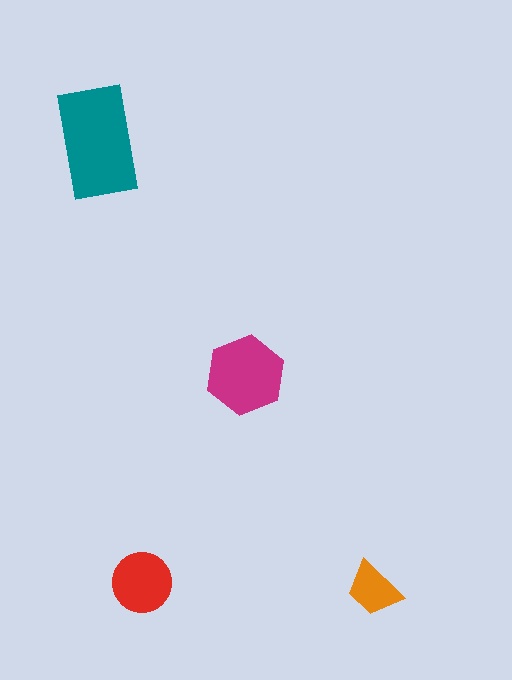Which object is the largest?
The teal rectangle.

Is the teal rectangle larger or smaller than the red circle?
Larger.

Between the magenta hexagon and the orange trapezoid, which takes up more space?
The magenta hexagon.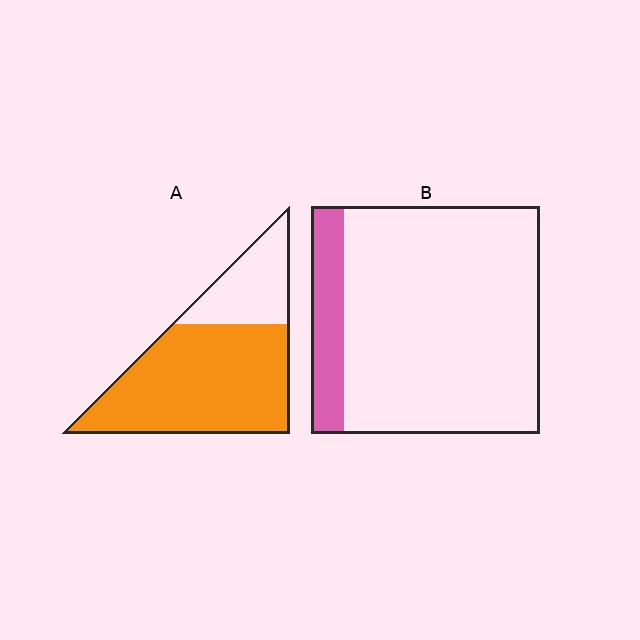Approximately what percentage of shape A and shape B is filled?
A is approximately 75% and B is approximately 15%.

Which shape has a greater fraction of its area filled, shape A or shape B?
Shape A.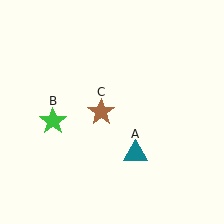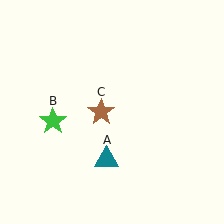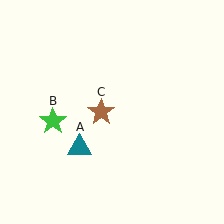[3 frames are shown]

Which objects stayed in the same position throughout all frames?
Green star (object B) and brown star (object C) remained stationary.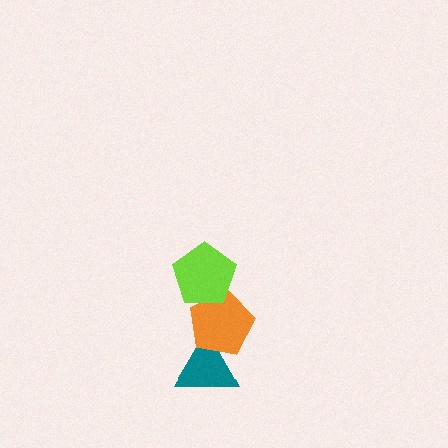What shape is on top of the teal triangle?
The orange pentagon is on top of the teal triangle.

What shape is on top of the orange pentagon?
The lime pentagon is on top of the orange pentagon.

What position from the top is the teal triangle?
The teal triangle is 3rd from the top.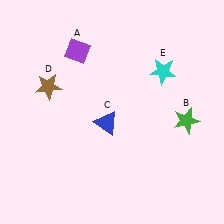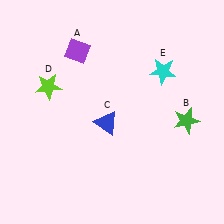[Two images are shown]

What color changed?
The star (D) changed from brown in Image 1 to lime in Image 2.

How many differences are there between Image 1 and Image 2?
There is 1 difference between the two images.